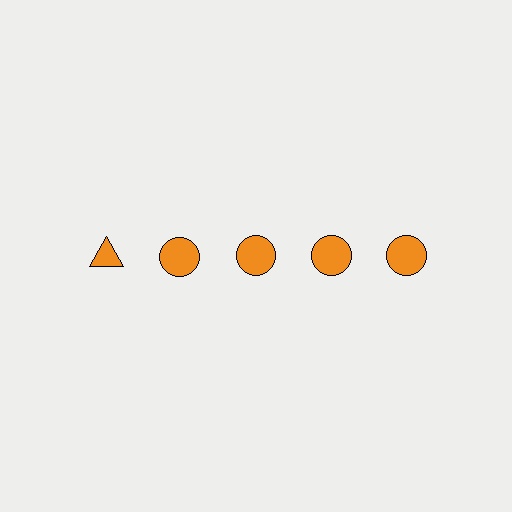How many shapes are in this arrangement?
There are 5 shapes arranged in a grid pattern.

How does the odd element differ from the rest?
It has a different shape: triangle instead of circle.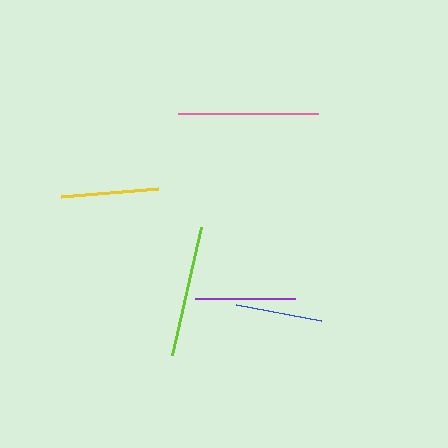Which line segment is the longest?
The pink line is the longest at approximately 139 pixels.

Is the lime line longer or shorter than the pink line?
The pink line is longer than the lime line.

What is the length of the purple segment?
The purple segment is approximately 100 pixels long.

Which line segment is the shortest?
The blue line is the shortest at approximately 86 pixels.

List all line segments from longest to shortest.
From longest to shortest: pink, lime, purple, yellow, blue.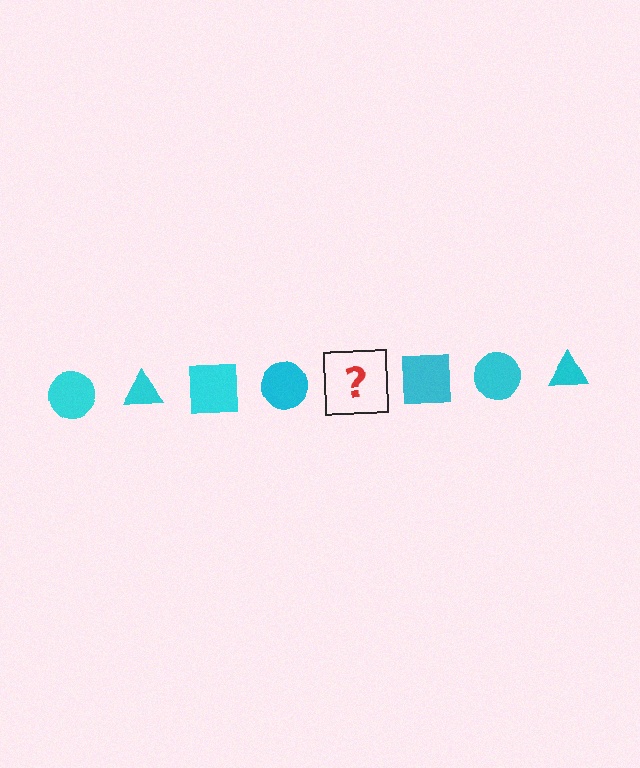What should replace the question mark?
The question mark should be replaced with a cyan triangle.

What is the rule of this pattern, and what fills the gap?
The rule is that the pattern cycles through circle, triangle, square shapes in cyan. The gap should be filled with a cyan triangle.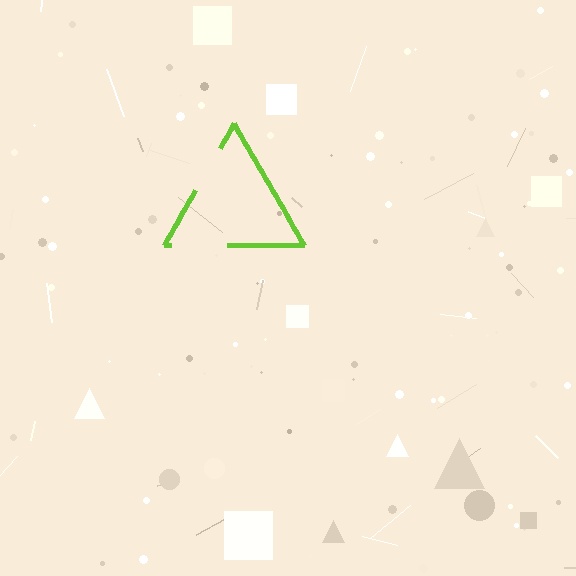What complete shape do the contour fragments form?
The contour fragments form a triangle.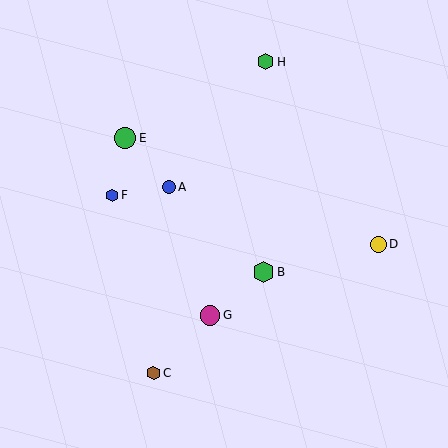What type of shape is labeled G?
Shape G is a magenta circle.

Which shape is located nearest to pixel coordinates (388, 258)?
The yellow circle (labeled D) at (378, 244) is nearest to that location.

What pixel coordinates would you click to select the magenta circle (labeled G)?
Click at (210, 315) to select the magenta circle G.